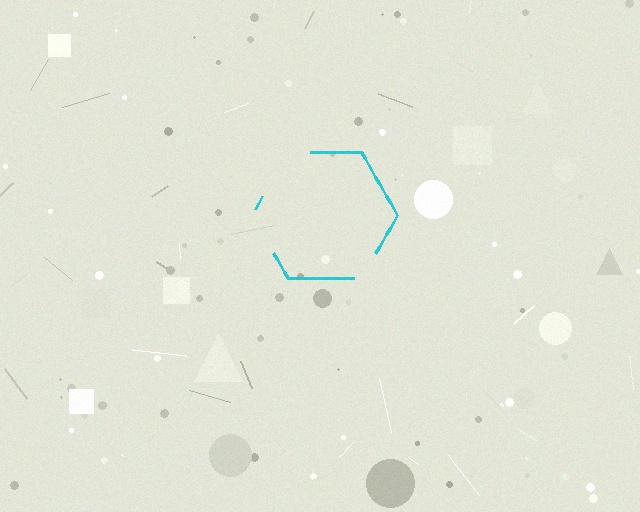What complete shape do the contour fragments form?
The contour fragments form a hexagon.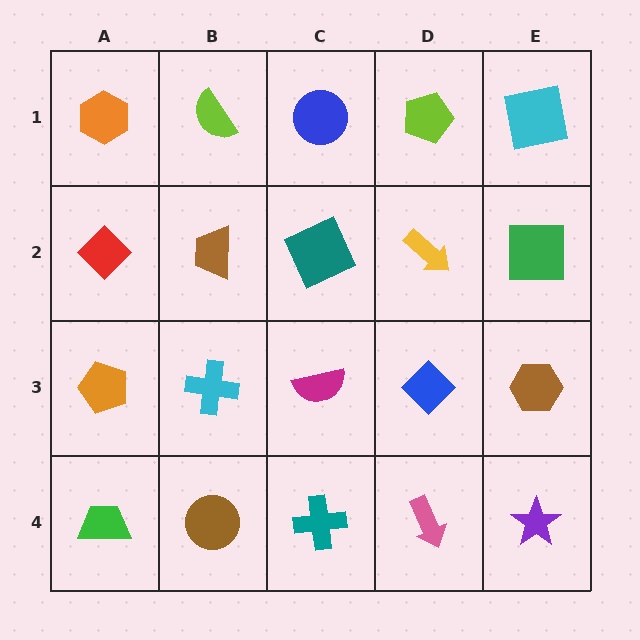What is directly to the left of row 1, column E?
A lime pentagon.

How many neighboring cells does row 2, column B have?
4.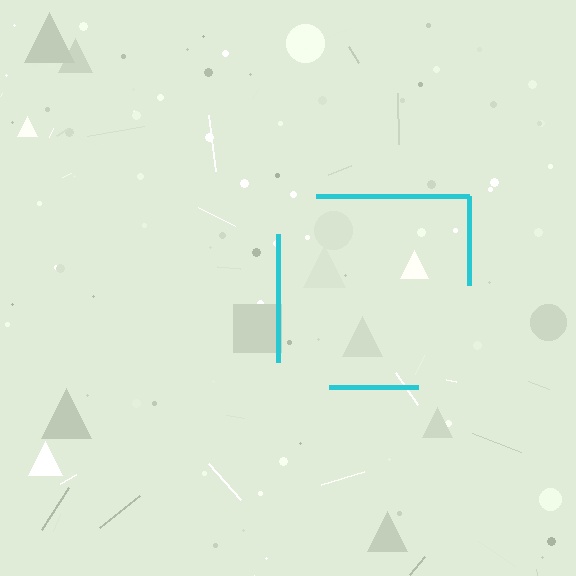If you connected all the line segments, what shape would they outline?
They would outline a square.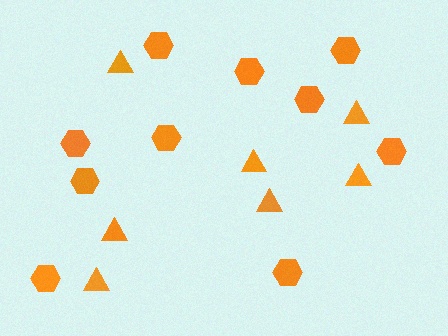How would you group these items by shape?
There are 2 groups: one group of hexagons (10) and one group of triangles (7).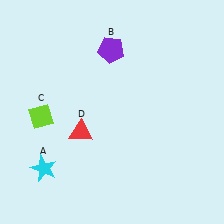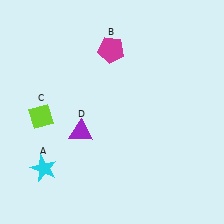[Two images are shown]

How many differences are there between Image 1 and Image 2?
There are 2 differences between the two images.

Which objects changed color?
B changed from purple to magenta. D changed from red to purple.